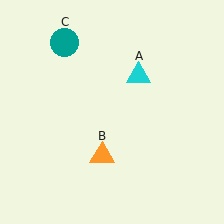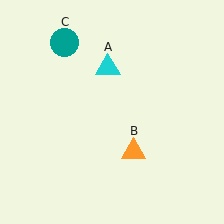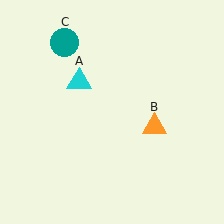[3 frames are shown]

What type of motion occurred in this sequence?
The cyan triangle (object A), orange triangle (object B) rotated counterclockwise around the center of the scene.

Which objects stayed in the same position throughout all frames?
Teal circle (object C) remained stationary.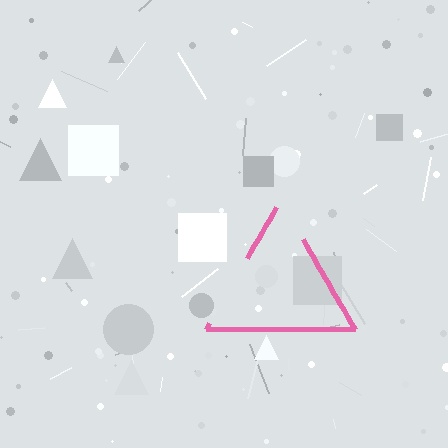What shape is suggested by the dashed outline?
The dashed outline suggests a triangle.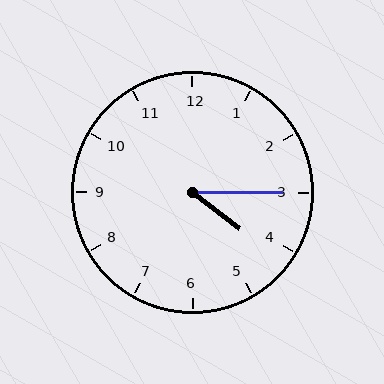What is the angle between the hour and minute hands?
Approximately 38 degrees.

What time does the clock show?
4:15.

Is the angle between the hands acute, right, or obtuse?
It is acute.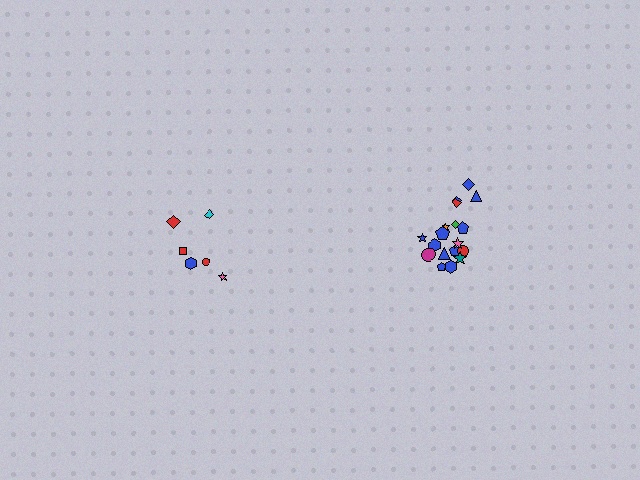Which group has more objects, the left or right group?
The right group.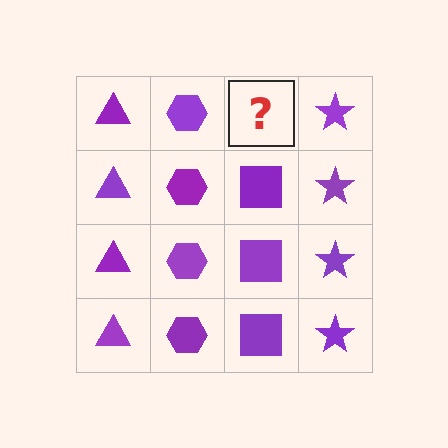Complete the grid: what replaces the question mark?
The question mark should be replaced with a purple square.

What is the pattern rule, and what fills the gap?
The rule is that each column has a consistent shape. The gap should be filled with a purple square.